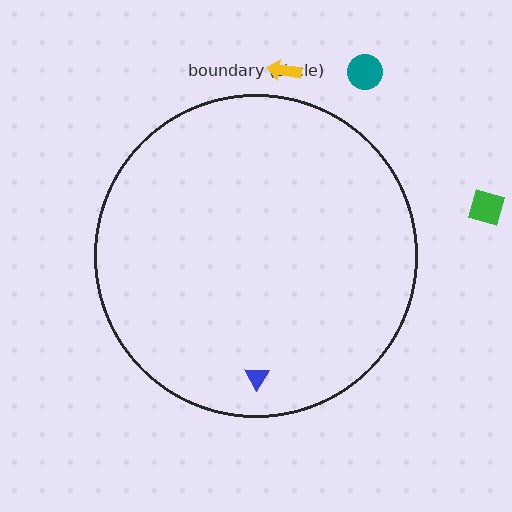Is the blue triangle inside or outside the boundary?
Inside.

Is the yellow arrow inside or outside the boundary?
Outside.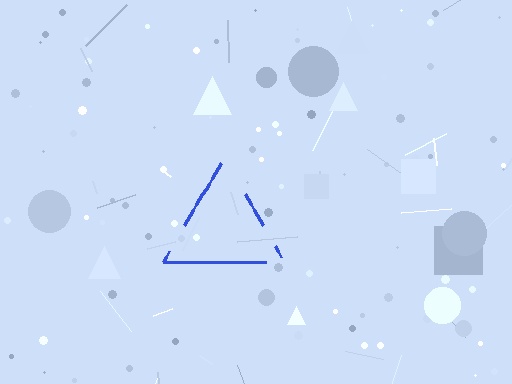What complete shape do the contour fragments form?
The contour fragments form a triangle.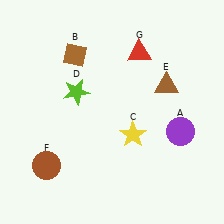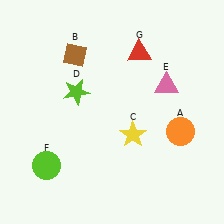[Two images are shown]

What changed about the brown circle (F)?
In Image 1, F is brown. In Image 2, it changed to lime.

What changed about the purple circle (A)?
In Image 1, A is purple. In Image 2, it changed to orange.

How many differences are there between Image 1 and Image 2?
There are 3 differences between the two images.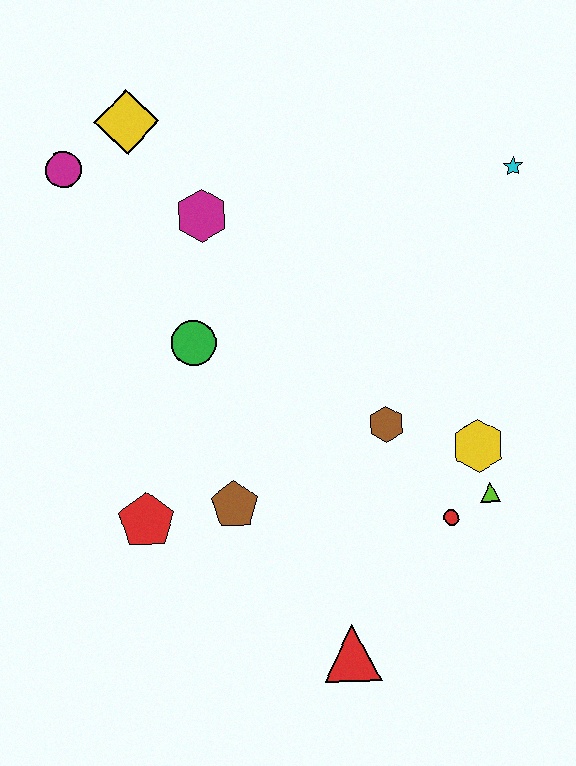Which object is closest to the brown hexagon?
The yellow hexagon is closest to the brown hexagon.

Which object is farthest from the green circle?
The cyan star is farthest from the green circle.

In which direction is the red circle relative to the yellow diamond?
The red circle is below the yellow diamond.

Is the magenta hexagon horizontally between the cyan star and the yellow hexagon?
No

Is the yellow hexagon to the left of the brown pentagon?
No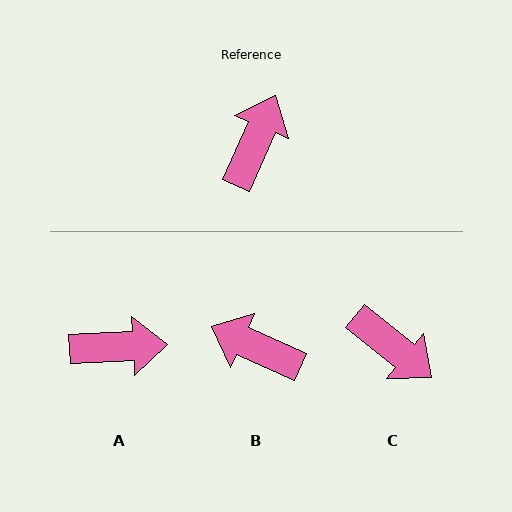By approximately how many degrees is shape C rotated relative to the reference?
Approximately 106 degrees clockwise.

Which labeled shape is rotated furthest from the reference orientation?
C, about 106 degrees away.